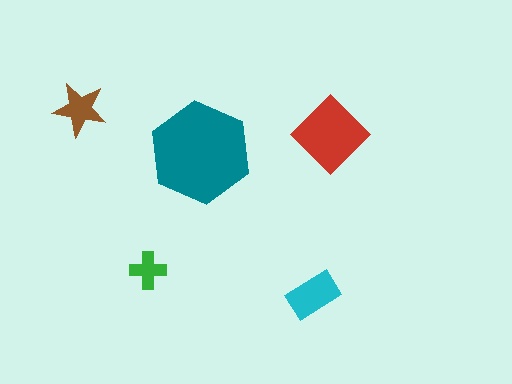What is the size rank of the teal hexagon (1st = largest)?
1st.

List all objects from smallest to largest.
The green cross, the brown star, the cyan rectangle, the red diamond, the teal hexagon.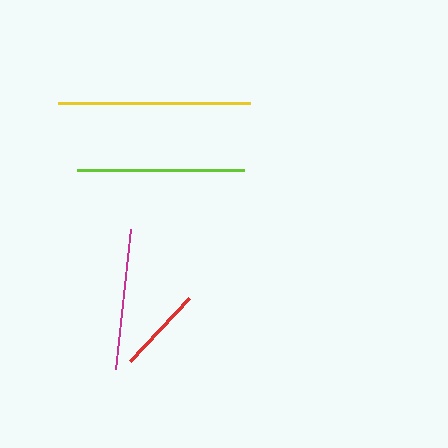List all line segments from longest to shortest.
From longest to shortest: yellow, lime, magenta, red.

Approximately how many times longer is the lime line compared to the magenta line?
The lime line is approximately 1.2 times the length of the magenta line.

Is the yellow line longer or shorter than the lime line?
The yellow line is longer than the lime line.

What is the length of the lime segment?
The lime segment is approximately 167 pixels long.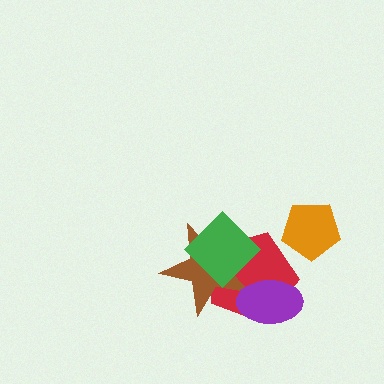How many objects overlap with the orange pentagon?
0 objects overlap with the orange pentagon.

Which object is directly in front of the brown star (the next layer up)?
The green diamond is directly in front of the brown star.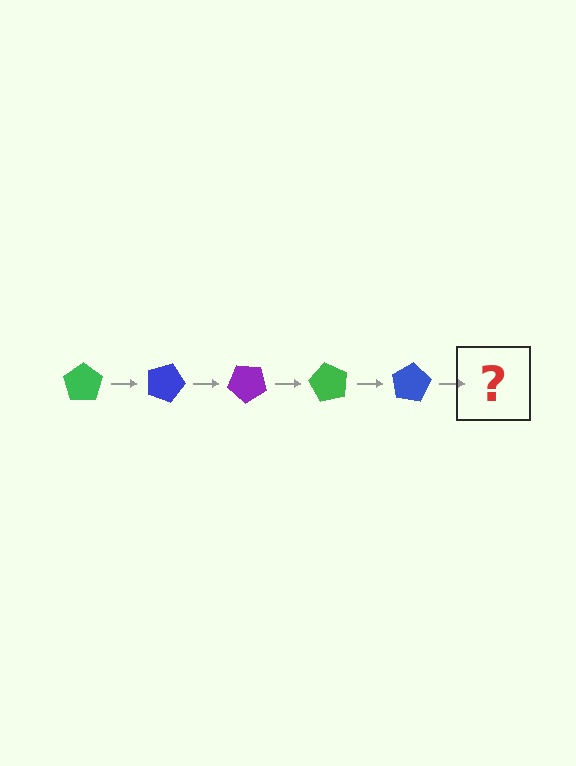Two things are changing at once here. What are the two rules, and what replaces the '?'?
The two rules are that it rotates 20 degrees each step and the color cycles through green, blue, and purple. The '?' should be a purple pentagon, rotated 100 degrees from the start.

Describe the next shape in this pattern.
It should be a purple pentagon, rotated 100 degrees from the start.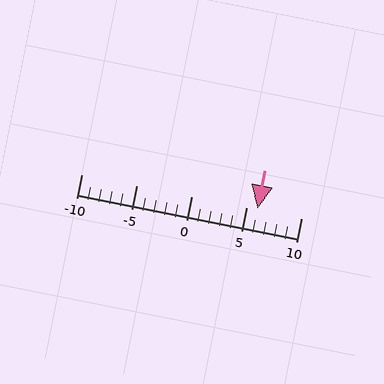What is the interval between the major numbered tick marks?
The major tick marks are spaced 5 units apart.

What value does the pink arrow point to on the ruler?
The pink arrow points to approximately 6.